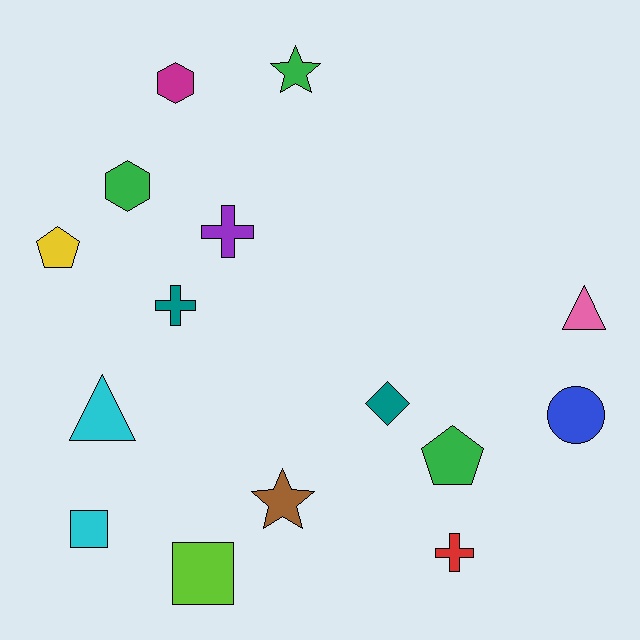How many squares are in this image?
There are 2 squares.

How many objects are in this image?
There are 15 objects.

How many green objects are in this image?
There are 3 green objects.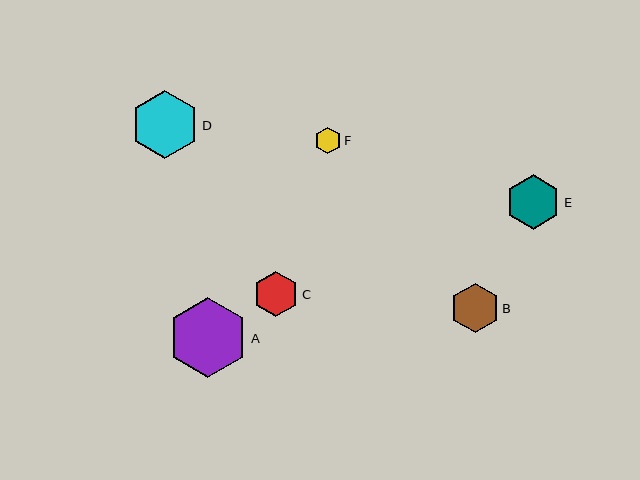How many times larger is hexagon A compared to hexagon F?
Hexagon A is approximately 3.0 times the size of hexagon F.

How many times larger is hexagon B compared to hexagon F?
Hexagon B is approximately 1.8 times the size of hexagon F.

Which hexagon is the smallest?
Hexagon F is the smallest with a size of approximately 27 pixels.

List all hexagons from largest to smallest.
From largest to smallest: A, D, E, B, C, F.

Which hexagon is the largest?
Hexagon A is the largest with a size of approximately 80 pixels.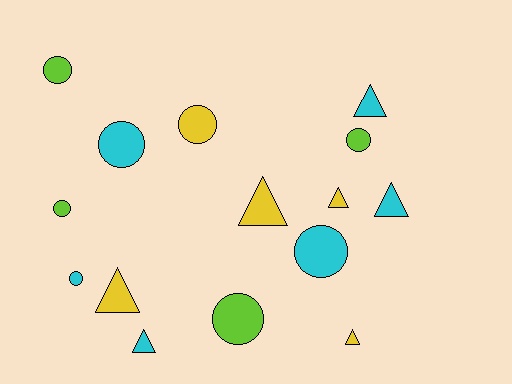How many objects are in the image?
There are 15 objects.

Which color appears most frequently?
Cyan, with 6 objects.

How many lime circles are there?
There are 4 lime circles.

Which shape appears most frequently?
Circle, with 8 objects.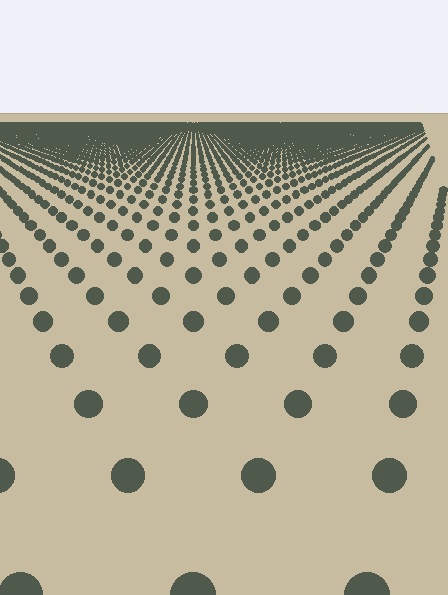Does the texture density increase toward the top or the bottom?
Density increases toward the top.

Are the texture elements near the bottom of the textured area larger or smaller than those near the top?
Larger. Near the bottom, elements are closer to the viewer and appear at a bigger on-screen size.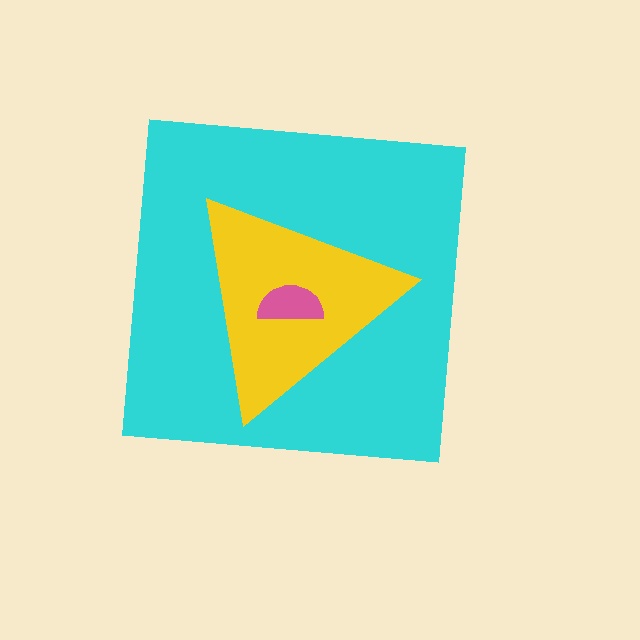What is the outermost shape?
The cyan square.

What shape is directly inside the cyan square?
The yellow triangle.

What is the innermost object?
The pink semicircle.